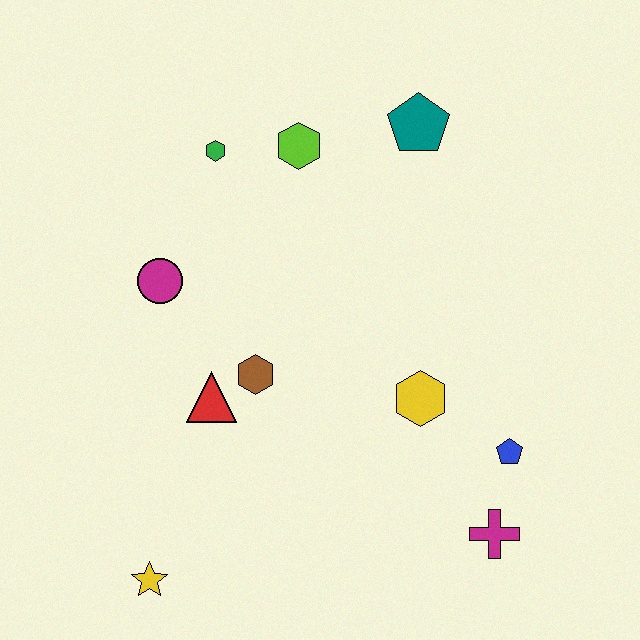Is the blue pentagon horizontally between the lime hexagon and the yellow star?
No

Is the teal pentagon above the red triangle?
Yes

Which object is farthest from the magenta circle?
The magenta cross is farthest from the magenta circle.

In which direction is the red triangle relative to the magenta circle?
The red triangle is below the magenta circle.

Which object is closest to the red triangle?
The brown hexagon is closest to the red triangle.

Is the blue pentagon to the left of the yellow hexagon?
No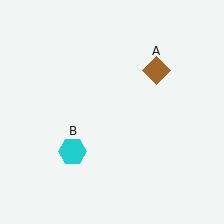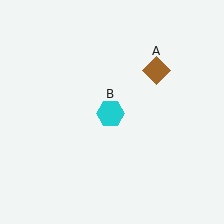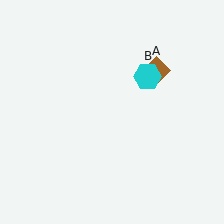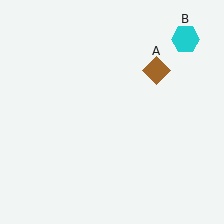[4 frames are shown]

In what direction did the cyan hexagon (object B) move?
The cyan hexagon (object B) moved up and to the right.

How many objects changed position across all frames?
1 object changed position: cyan hexagon (object B).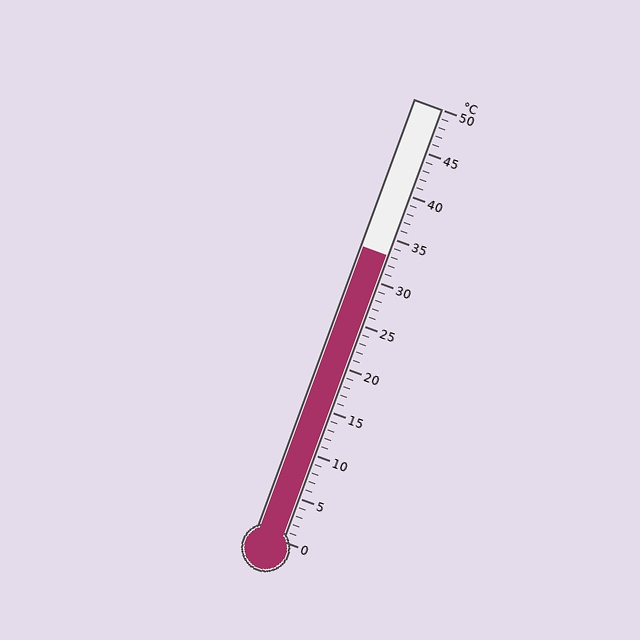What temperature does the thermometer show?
The thermometer shows approximately 33°C.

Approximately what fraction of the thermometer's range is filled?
The thermometer is filled to approximately 65% of its range.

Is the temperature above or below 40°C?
The temperature is below 40°C.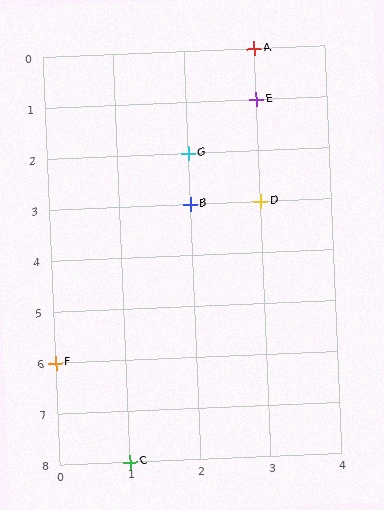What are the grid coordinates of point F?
Point F is at grid coordinates (0, 6).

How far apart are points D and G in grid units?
Points D and G are 1 column and 1 row apart (about 1.4 grid units diagonally).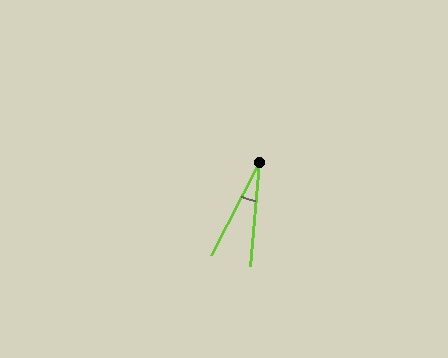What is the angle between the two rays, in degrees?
Approximately 22 degrees.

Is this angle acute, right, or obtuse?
It is acute.